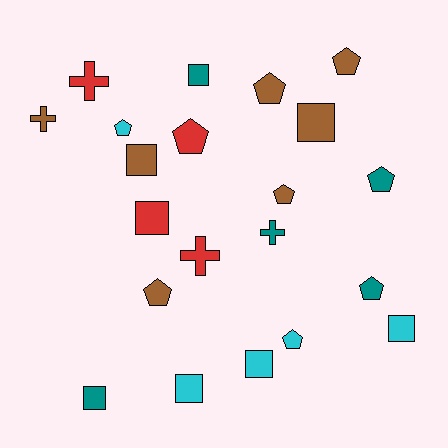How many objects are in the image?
There are 21 objects.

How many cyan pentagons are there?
There are 2 cyan pentagons.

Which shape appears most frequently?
Pentagon, with 9 objects.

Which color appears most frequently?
Brown, with 7 objects.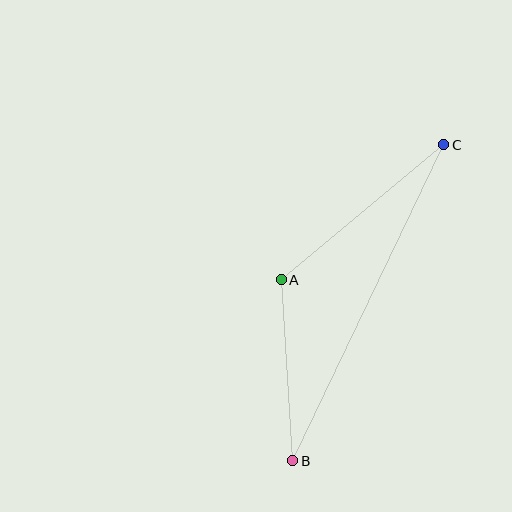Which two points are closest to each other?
Points A and B are closest to each other.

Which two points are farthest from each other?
Points B and C are farthest from each other.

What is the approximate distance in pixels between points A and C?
The distance between A and C is approximately 211 pixels.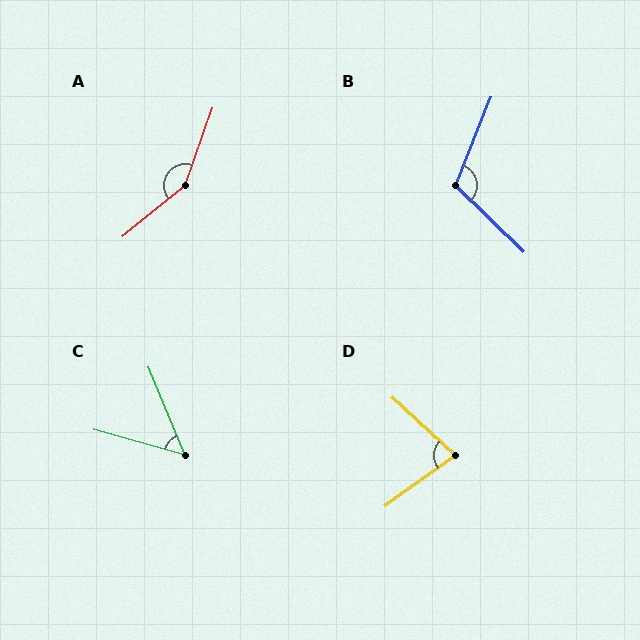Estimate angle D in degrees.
Approximately 78 degrees.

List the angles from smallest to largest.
C (52°), D (78°), B (112°), A (148°).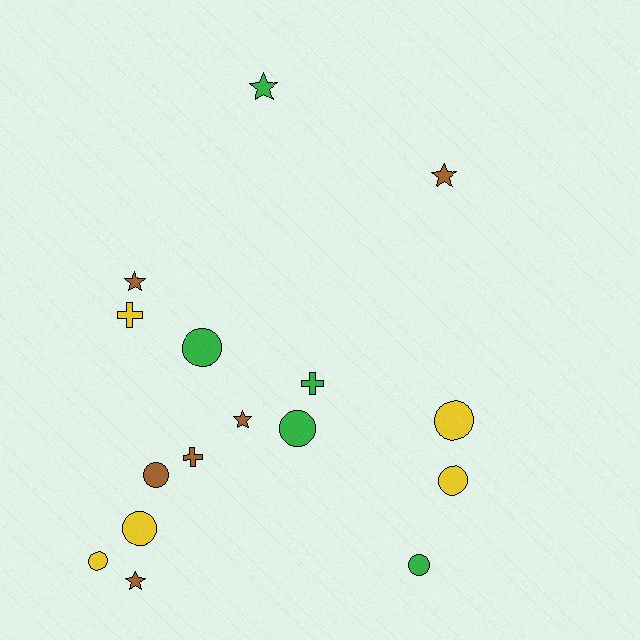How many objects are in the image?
There are 16 objects.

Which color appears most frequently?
Brown, with 6 objects.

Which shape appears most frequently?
Circle, with 8 objects.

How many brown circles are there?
There is 1 brown circle.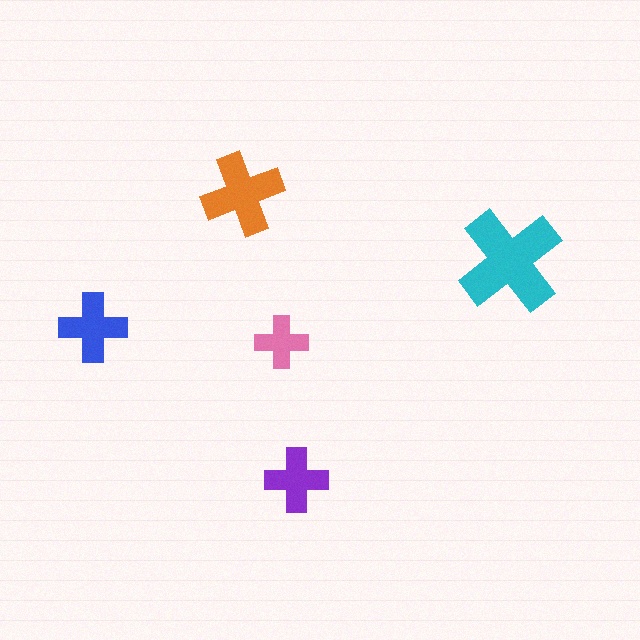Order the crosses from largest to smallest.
the cyan one, the orange one, the blue one, the purple one, the pink one.